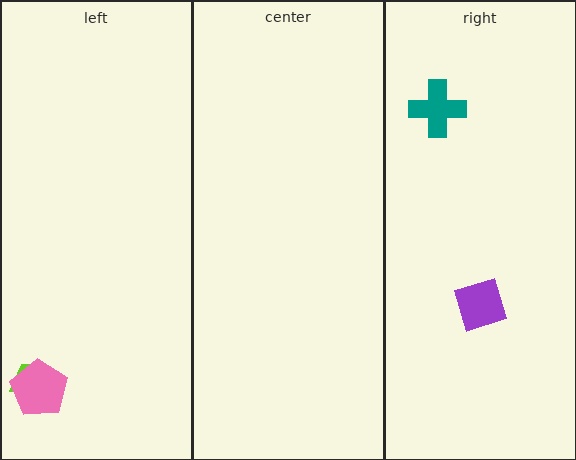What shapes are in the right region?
The teal cross, the purple square.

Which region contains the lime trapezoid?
The left region.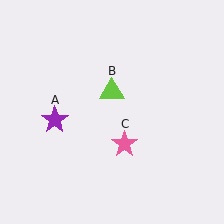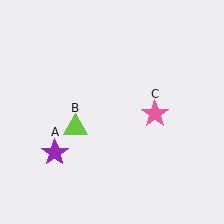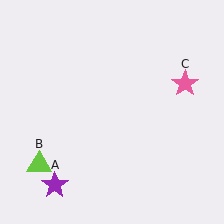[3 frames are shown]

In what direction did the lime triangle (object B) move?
The lime triangle (object B) moved down and to the left.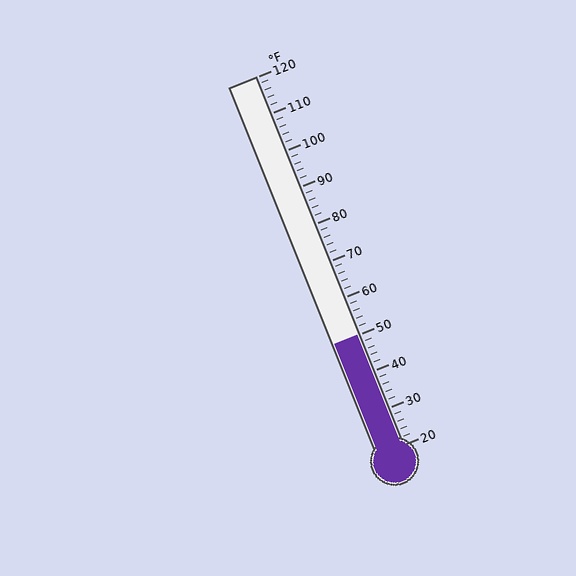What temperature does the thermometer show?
The thermometer shows approximately 50°F.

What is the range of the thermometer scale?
The thermometer scale ranges from 20°F to 120°F.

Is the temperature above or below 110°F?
The temperature is below 110°F.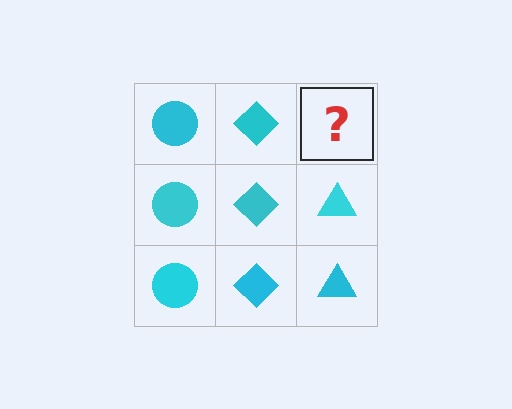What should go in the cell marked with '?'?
The missing cell should contain a cyan triangle.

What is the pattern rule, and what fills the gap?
The rule is that each column has a consistent shape. The gap should be filled with a cyan triangle.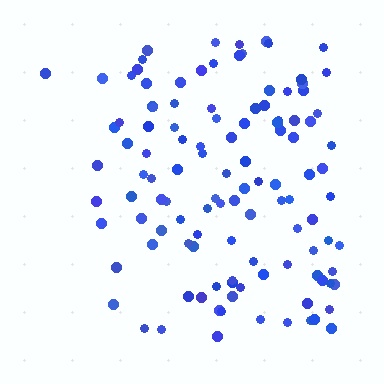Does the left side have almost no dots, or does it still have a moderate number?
Still a moderate number, just noticeably fewer than the right.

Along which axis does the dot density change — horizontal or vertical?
Horizontal.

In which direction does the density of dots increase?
From left to right, with the right side densest.